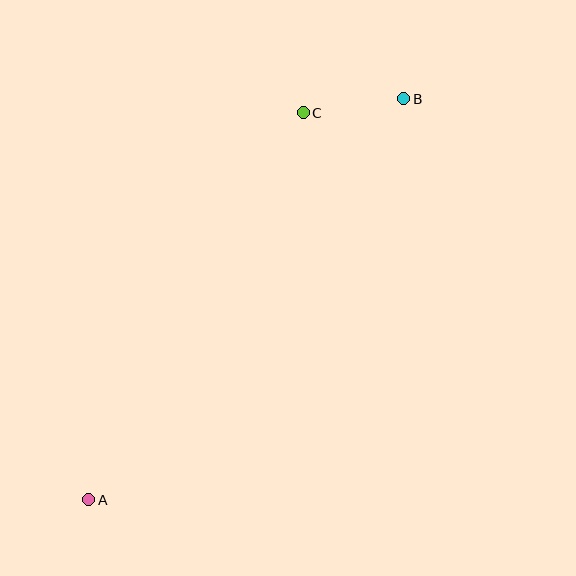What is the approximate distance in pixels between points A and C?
The distance between A and C is approximately 442 pixels.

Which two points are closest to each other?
Points B and C are closest to each other.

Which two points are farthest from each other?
Points A and B are farthest from each other.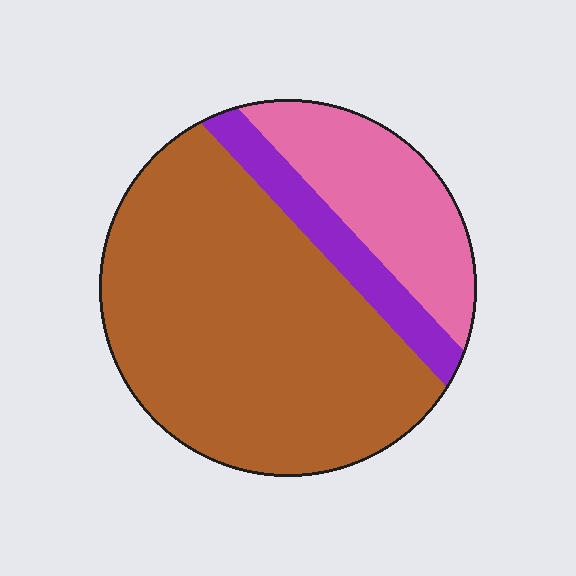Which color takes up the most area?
Brown, at roughly 65%.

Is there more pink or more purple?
Pink.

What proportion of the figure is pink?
Pink takes up about one fifth (1/5) of the figure.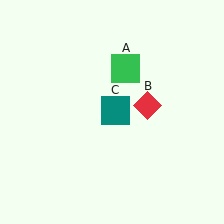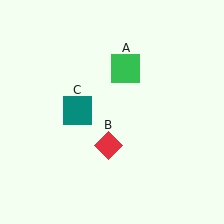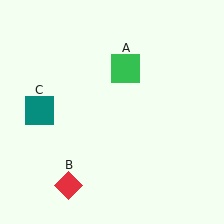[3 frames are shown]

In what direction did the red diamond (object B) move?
The red diamond (object B) moved down and to the left.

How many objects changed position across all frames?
2 objects changed position: red diamond (object B), teal square (object C).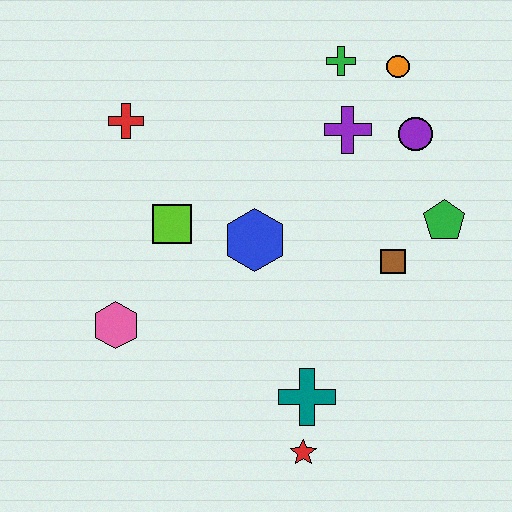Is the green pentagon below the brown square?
No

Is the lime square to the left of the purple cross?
Yes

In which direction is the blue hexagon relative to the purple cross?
The blue hexagon is below the purple cross.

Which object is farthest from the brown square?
The red cross is farthest from the brown square.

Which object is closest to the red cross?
The lime square is closest to the red cross.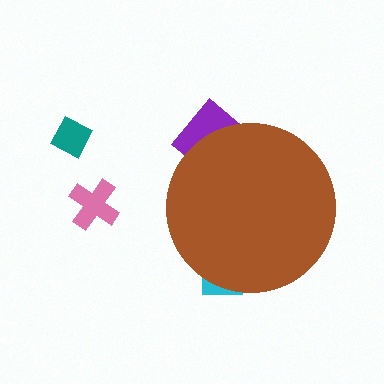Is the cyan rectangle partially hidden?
Yes, the cyan rectangle is partially hidden behind the brown circle.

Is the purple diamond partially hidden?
Yes, the purple diamond is partially hidden behind the brown circle.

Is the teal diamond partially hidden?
No, the teal diamond is fully visible.